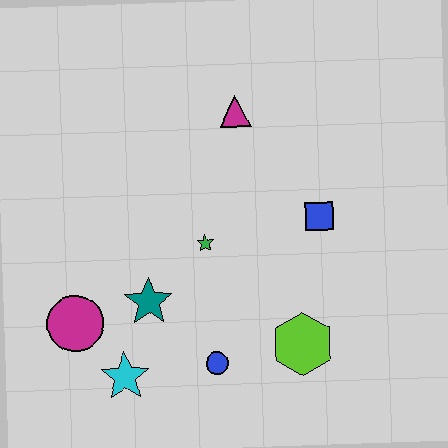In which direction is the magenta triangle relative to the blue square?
The magenta triangle is above the blue square.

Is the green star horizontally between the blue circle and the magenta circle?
Yes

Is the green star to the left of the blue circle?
Yes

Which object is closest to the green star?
The teal star is closest to the green star.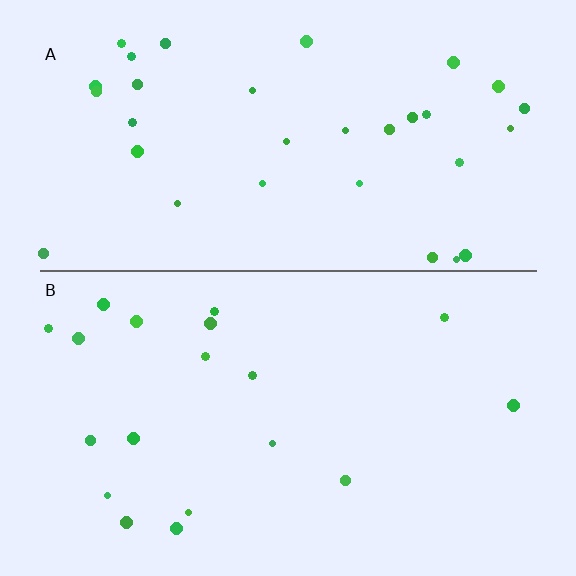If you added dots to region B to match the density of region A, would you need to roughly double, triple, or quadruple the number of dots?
Approximately double.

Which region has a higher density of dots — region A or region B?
A (the top).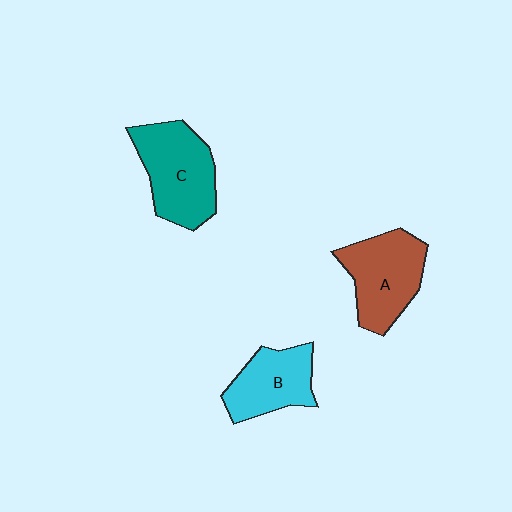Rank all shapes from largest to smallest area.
From largest to smallest: C (teal), A (brown), B (cyan).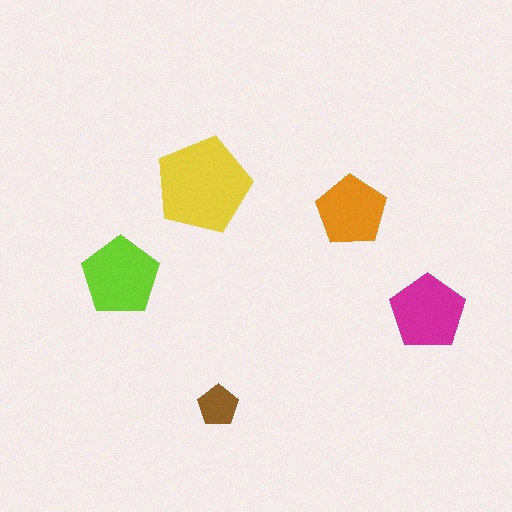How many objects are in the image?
There are 5 objects in the image.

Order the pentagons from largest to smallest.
the yellow one, the lime one, the magenta one, the orange one, the brown one.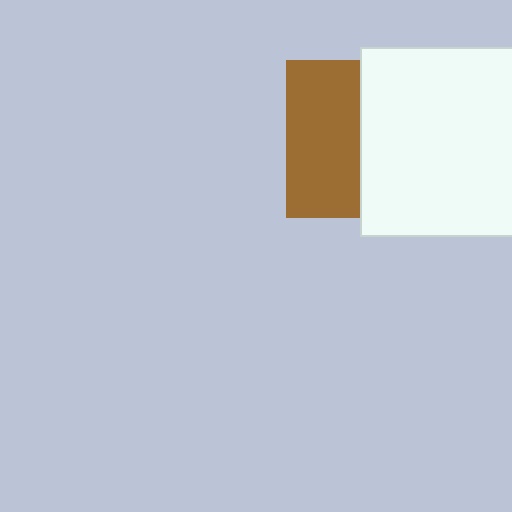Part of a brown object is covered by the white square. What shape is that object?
It is a square.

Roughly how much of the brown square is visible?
About half of it is visible (roughly 47%).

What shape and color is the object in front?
The object in front is a white square.